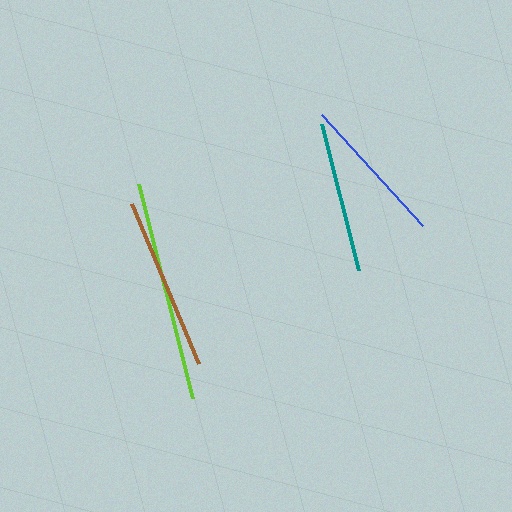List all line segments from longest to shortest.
From longest to shortest: lime, brown, teal, blue.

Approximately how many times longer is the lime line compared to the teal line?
The lime line is approximately 1.5 times the length of the teal line.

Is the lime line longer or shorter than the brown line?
The lime line is longer than the brown line.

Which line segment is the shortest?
The blue line is the shortest at approximately 150 pixels.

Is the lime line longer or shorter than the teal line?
The lime line is longer than the teal line.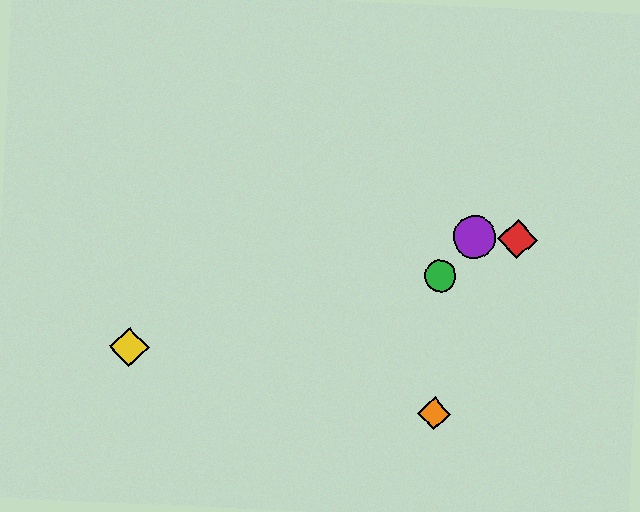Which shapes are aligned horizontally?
The red diamond, the blue diamond, the purple circle are aligned horizontally.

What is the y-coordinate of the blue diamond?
The blue diamond is at y≈237.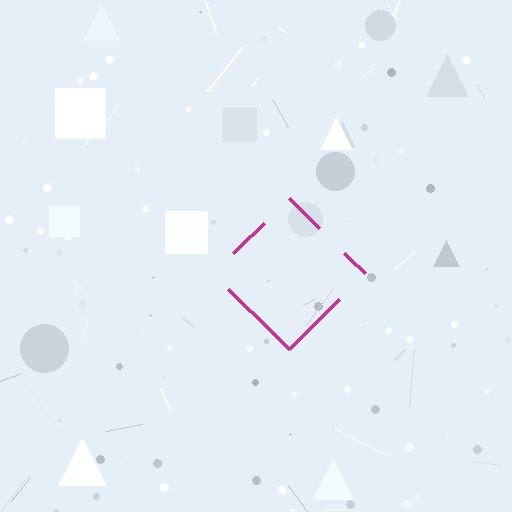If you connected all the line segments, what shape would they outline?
They would outline a diamond.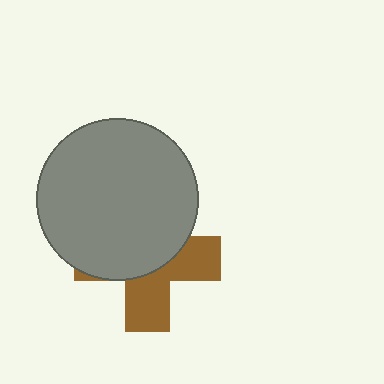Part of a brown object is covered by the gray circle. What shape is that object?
It is a cross.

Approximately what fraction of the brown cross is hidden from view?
Roughly 57% of the brown cross is hidden behind the gray circle.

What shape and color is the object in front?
The object in front is a gray circle.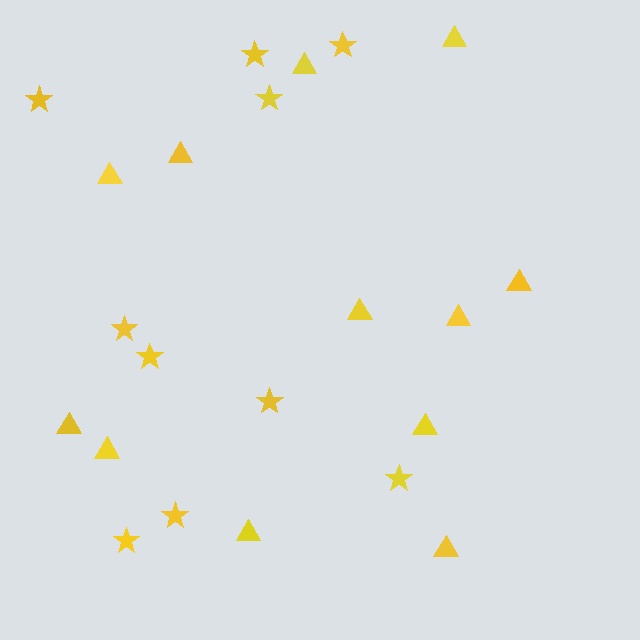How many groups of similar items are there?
There are 2 groups: one group of triangles (12) and one group of stars (10).